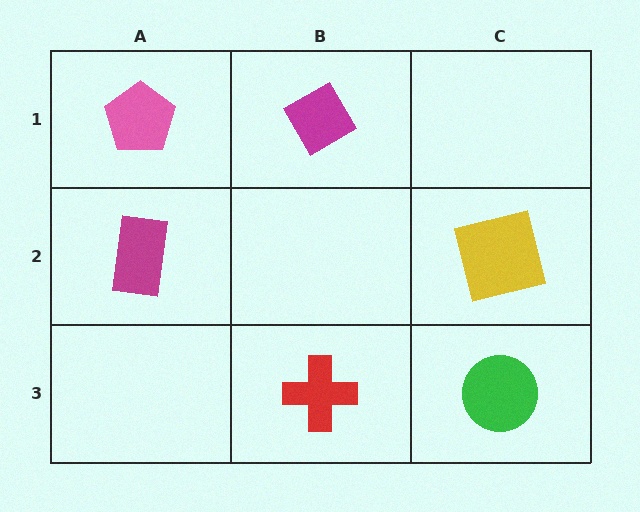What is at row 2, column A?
A magenta rectangle.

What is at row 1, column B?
A magenta diamond.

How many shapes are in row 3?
2 shapes.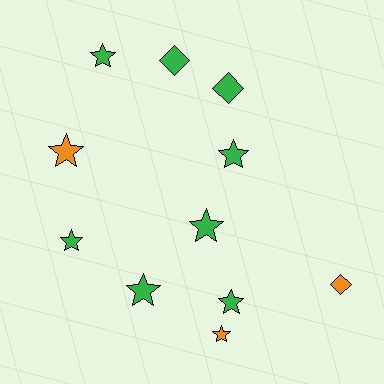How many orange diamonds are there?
There is 1 orange diamond.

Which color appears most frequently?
Green, with 8 objects.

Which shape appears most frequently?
Star, with 8 objects.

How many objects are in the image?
There are 11 objects.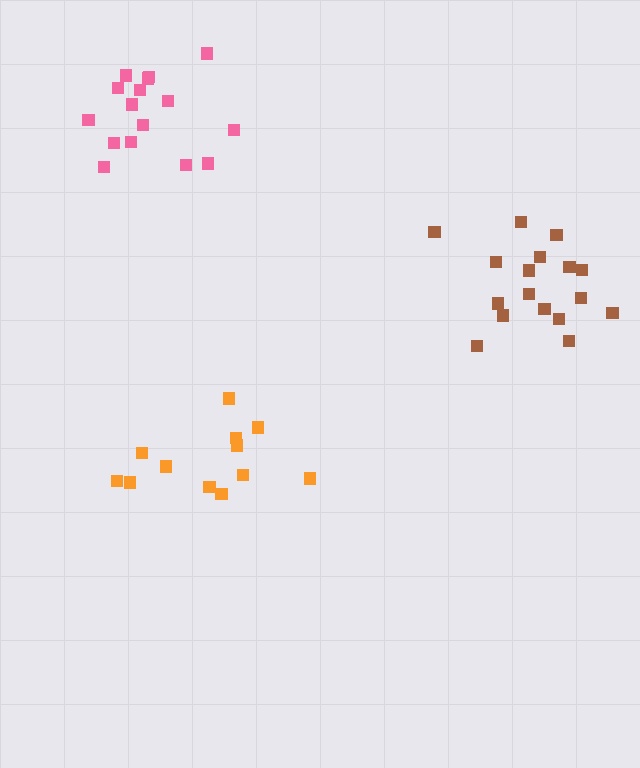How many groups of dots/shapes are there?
There are 3 groups.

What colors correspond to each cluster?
The clusters are colored: brown, pink, orange.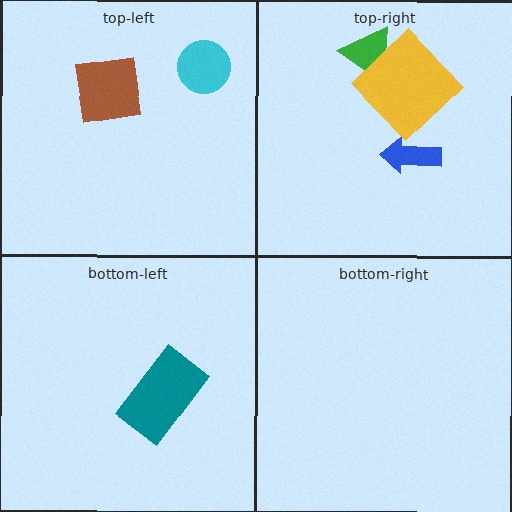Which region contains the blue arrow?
The top-right region.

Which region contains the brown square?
The top-left region.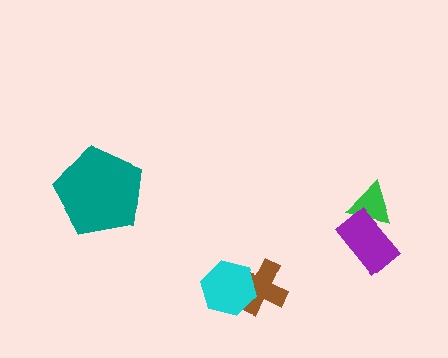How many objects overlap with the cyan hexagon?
1 object overlaps with the cyan hexagon.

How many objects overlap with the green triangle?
1 object overlaps with the green triangle.